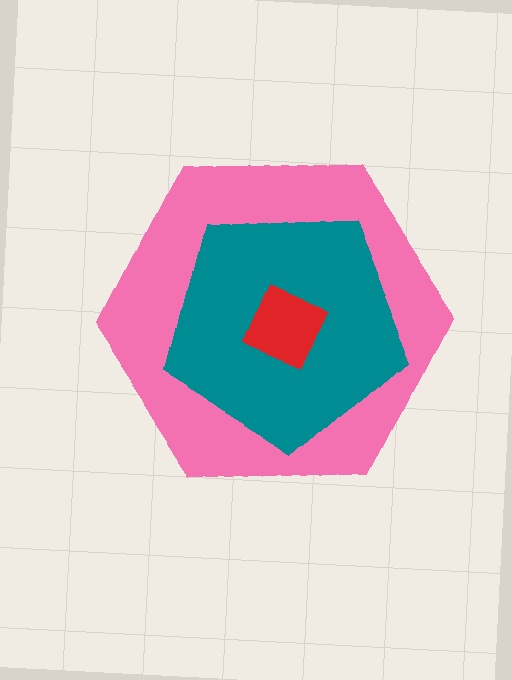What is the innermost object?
The red square.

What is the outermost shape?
The pink hexagon.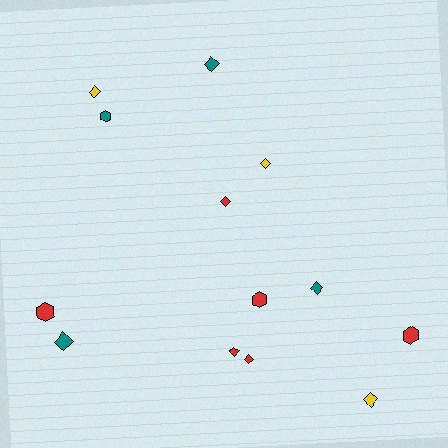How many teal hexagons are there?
There is 1 teal hexagon.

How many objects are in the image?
There are 13 objects.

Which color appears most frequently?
Red, with 6 objects.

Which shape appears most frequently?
Diamond, with 9 objects.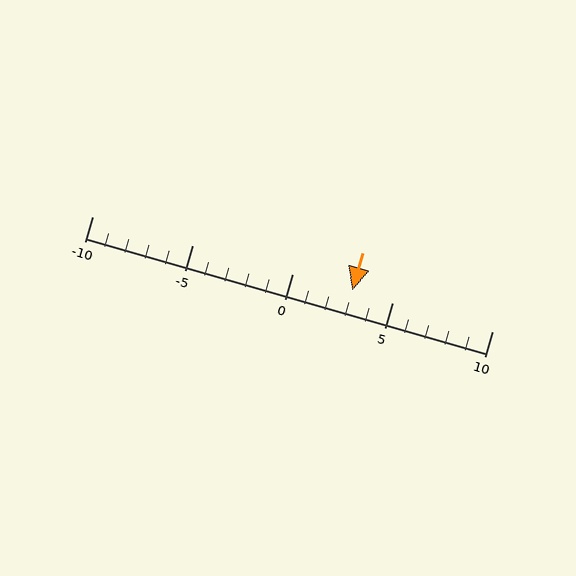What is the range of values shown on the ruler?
The ruler shows values from -10 to 10.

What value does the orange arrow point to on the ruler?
The orange arrow points to approximately 3.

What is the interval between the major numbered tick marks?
The major tick marks are spaced 5 units apart.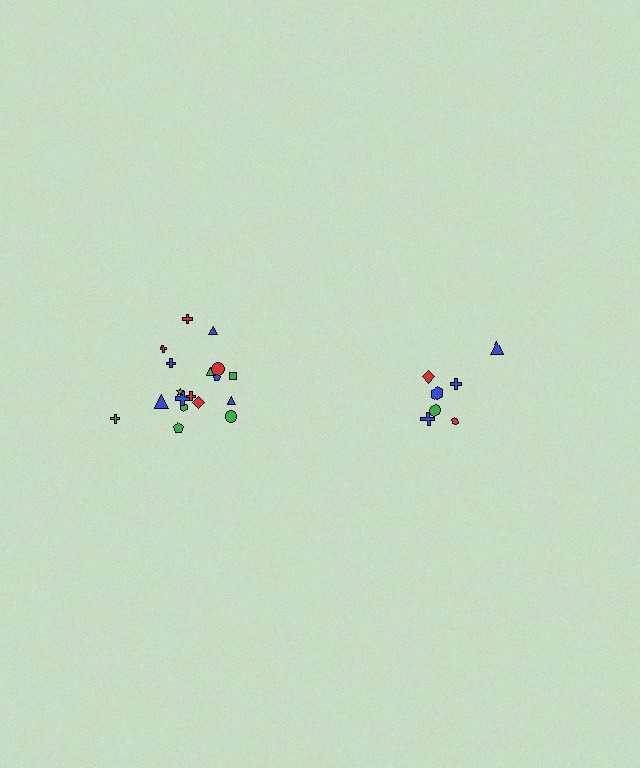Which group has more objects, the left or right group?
The left group.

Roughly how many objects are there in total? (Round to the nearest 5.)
Roughly 25 objects in total.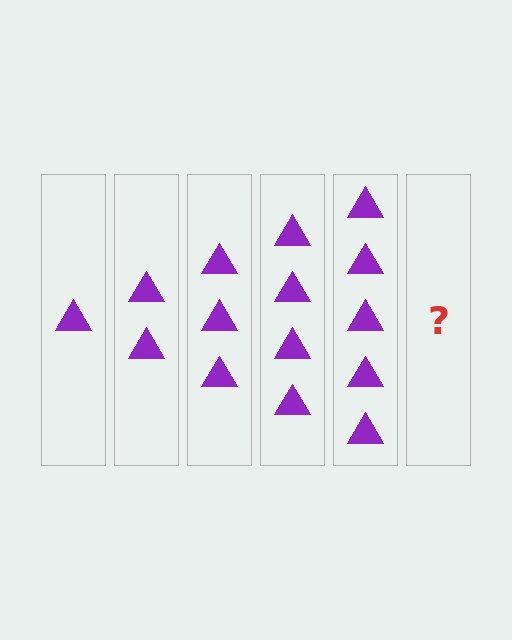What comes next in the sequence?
The next element should be 6 triangles.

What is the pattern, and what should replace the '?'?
The pattern is that each step adds one more triangle. The '?' should be 6 triangles.